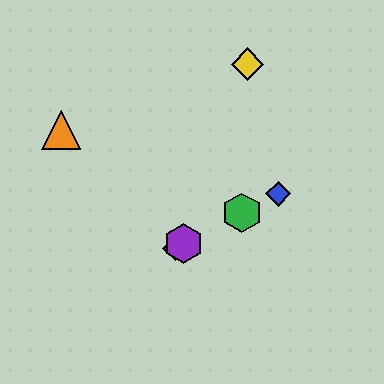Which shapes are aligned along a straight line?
The red diamond, the blue diamond, the green hexagon, the purple hexagon are aligned along a straight line.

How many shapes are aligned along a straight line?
4 shapes (the red diamond, the blue diamond, the green hexagon, the purple hexagon) are aligned along a straight line.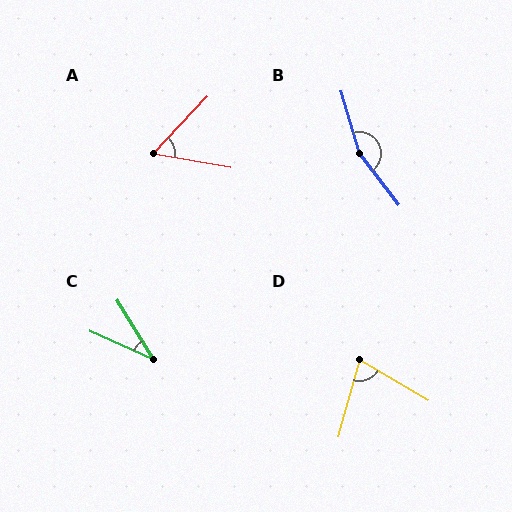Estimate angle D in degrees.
Approximately 75 degrees.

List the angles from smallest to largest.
C (35°), A (57°), D (75°), B (159°).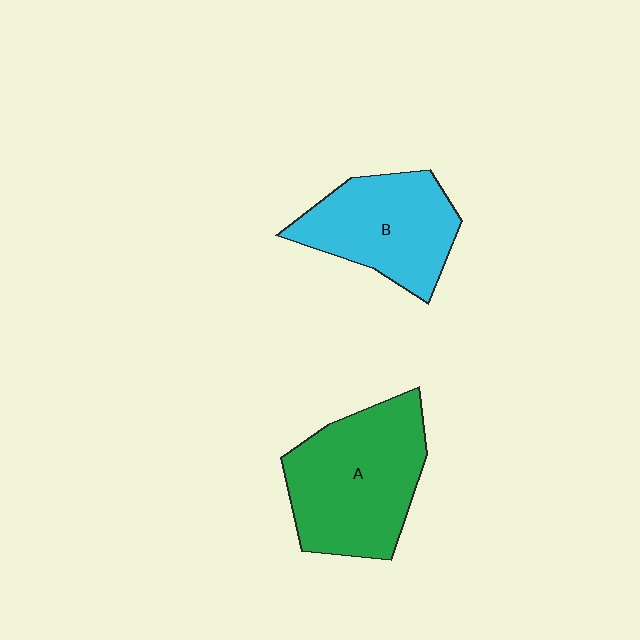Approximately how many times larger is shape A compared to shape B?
Approximately 1.3 times.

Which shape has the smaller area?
Shape B (cyan).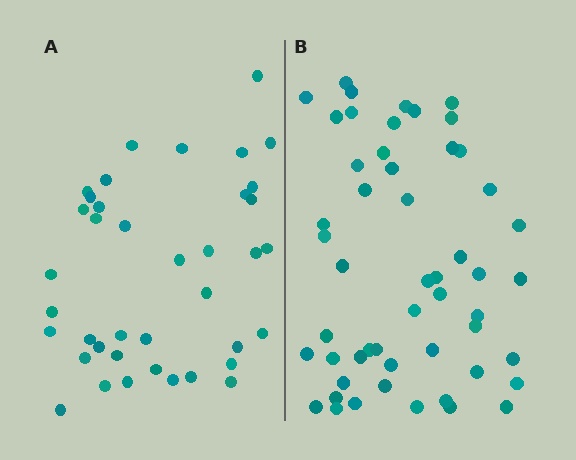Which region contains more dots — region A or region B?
Region B (the right region) has more dots.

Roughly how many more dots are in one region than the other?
Region B has approximately 15 more dots than region A.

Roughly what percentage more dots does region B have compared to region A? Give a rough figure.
About 35% more.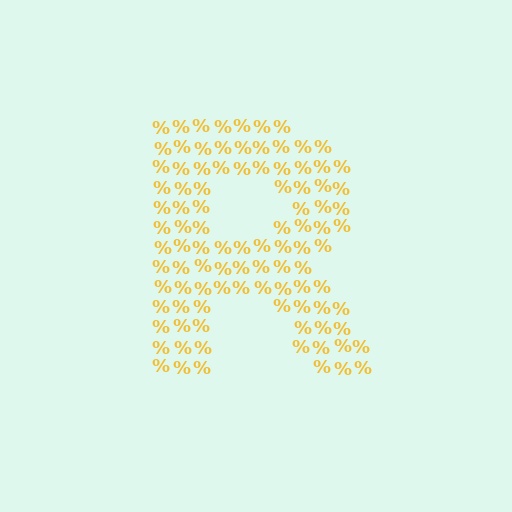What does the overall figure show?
The overall figure shows the letter R.